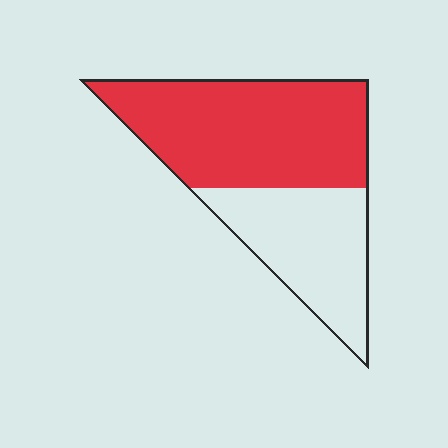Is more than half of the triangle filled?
Yes.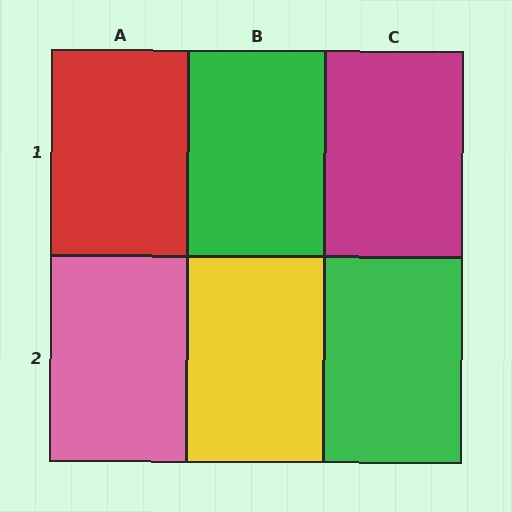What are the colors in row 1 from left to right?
Red, green, magenta.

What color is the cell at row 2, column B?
Yellow.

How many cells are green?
2 cells are green.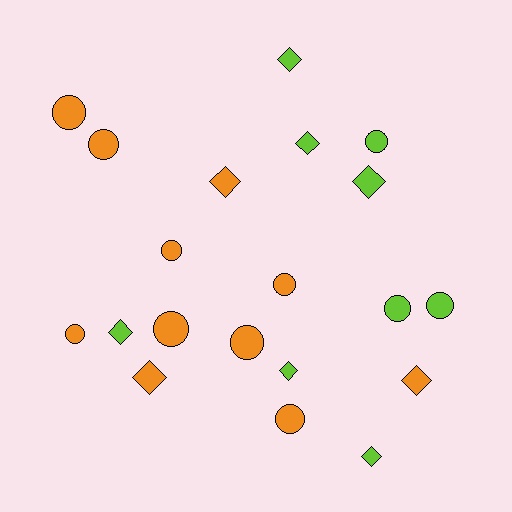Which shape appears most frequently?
Circle, with 11 objects.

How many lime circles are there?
There are 3 lime circles.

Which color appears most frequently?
Orange, with 11 objects.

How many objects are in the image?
There are 20 objects.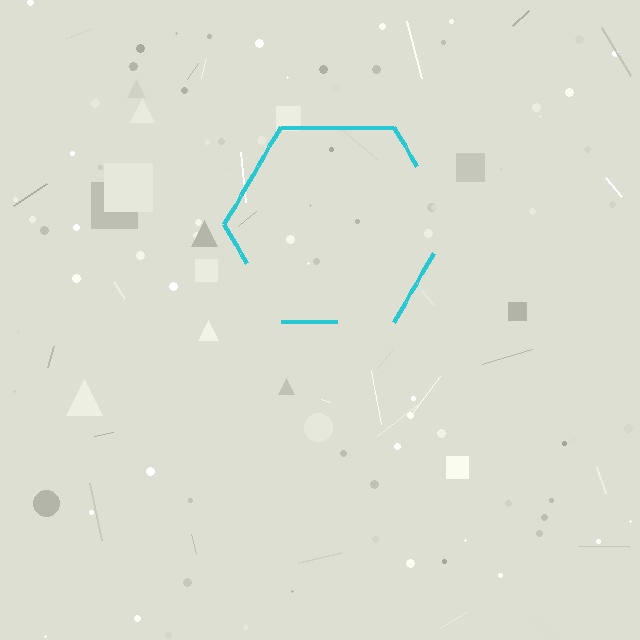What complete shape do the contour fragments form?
The contour fragments form a hexagon.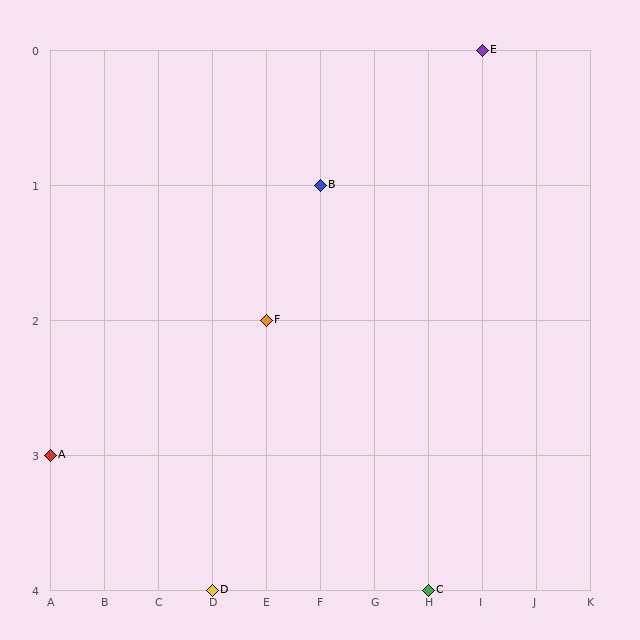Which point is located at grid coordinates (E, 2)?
Point F is at (E, 2).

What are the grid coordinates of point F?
Point F is at grid coordinates (E, 2).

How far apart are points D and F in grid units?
Points D and F are 1 column and 2 rows apart (about 2.2 grid units diagonally).